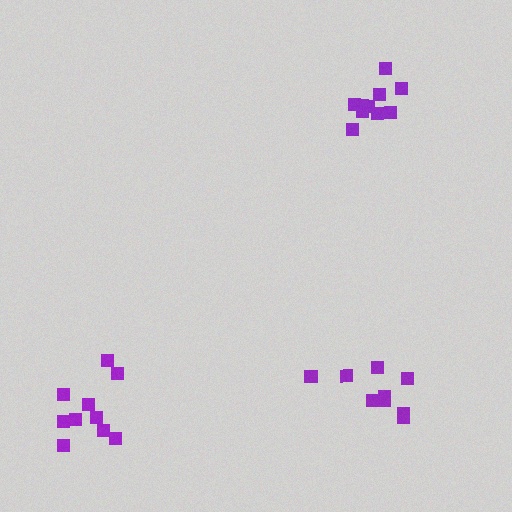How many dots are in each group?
Group 1: 10 dots, Group 2: 10 dots, Group 3: 10 dots (30 total).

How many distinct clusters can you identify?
There are 3 distinct clusters.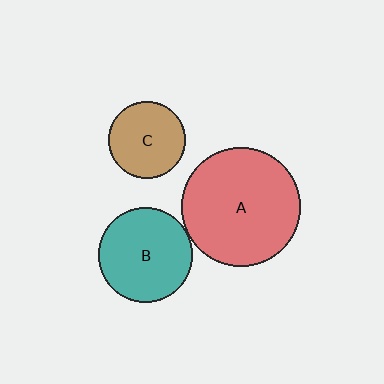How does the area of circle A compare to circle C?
Approximately 2.4 times.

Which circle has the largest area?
Circle A (red).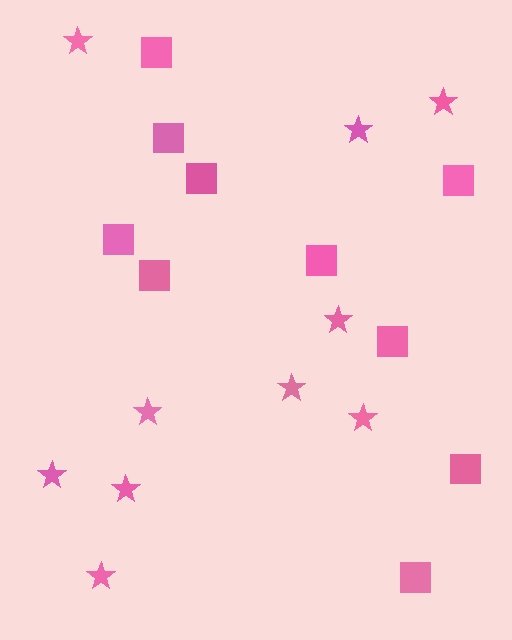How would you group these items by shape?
There are 2 groups: one group of stars (10) and one group of squares (10).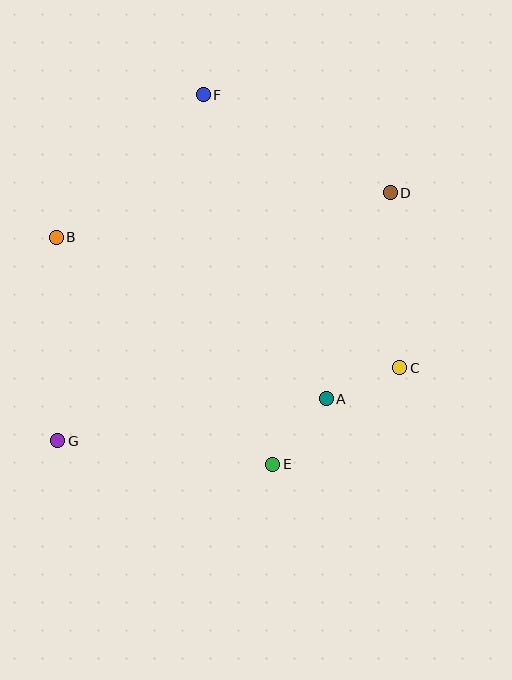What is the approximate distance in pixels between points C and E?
The distance between C and E is approximately 159 pixels.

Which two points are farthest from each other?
Points D and G are farthest from each other.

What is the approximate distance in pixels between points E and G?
The distance between E and G is approximately 216 pixels.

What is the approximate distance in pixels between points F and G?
The distance between F and G is approximately 376 pixels.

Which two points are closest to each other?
Points A and C are closest to each other.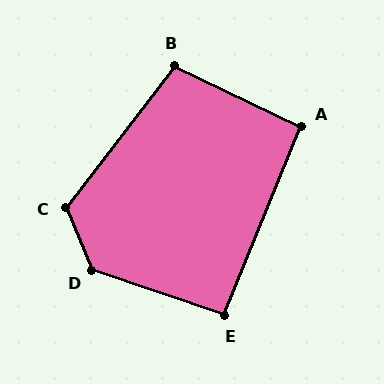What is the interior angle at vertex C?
Approximately 120 degrees (obtuse).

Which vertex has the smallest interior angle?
A, at approximately 93 degrees.